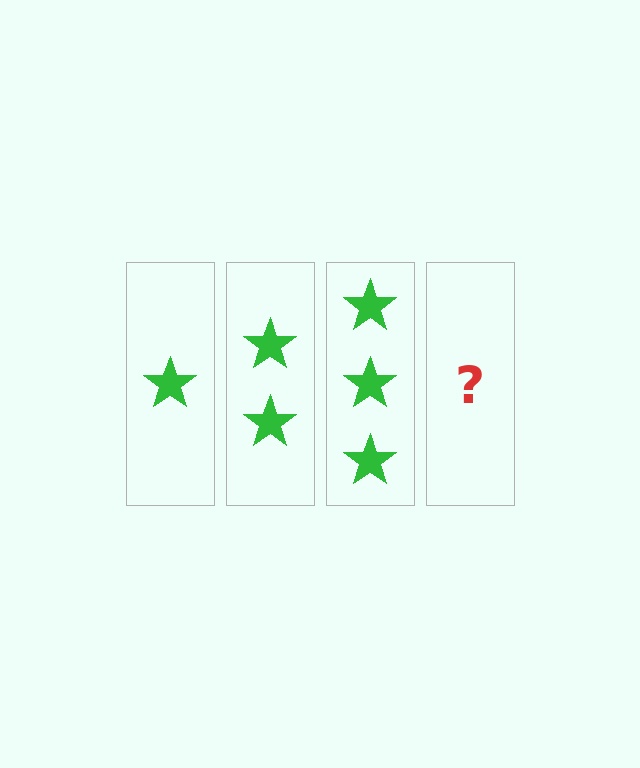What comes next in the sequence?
The next element should be 4 stars.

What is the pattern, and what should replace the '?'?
The pattern is that each step adds one more star. The '?' should be 4 stars.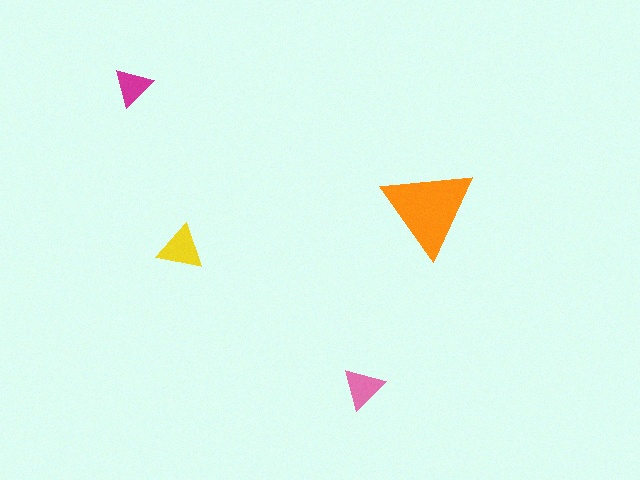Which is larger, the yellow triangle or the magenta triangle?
The yellow one.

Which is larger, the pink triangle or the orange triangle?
The orange one.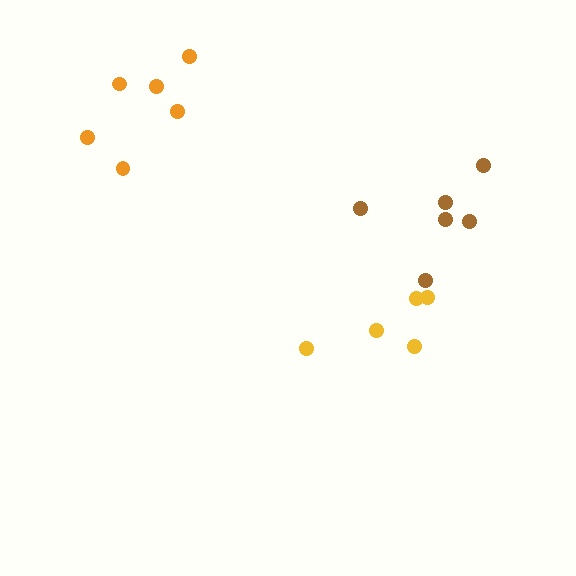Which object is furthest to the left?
The orange cluster is leftmost.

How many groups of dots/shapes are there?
There are 3 groups.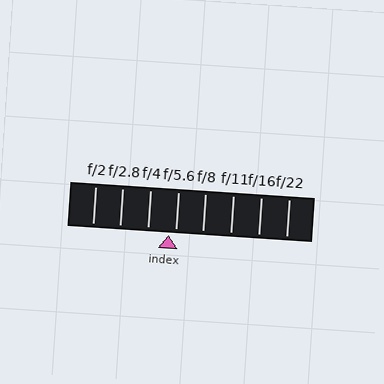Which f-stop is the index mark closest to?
The index mark is closest to f/5.6.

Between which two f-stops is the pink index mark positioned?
The index mark is between f/4 and f/5.6.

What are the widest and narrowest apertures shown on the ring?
The widest aperture shown is f/2 and the narrowest is f/22.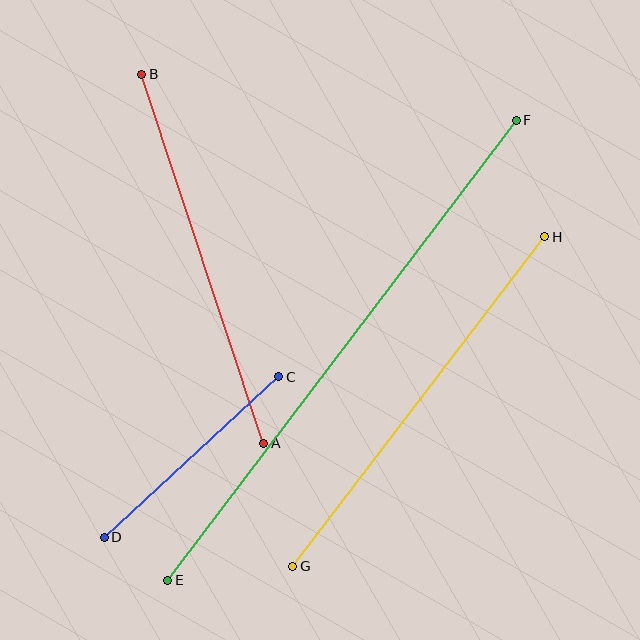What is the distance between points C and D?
The distance is approximately 237 pixels.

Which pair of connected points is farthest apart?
Points E and F are farthest apart.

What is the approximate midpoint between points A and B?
The midpoint is at approximately (203, 259) pixels.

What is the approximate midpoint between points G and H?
The midpoint is at approximately (419, 402) pixels.